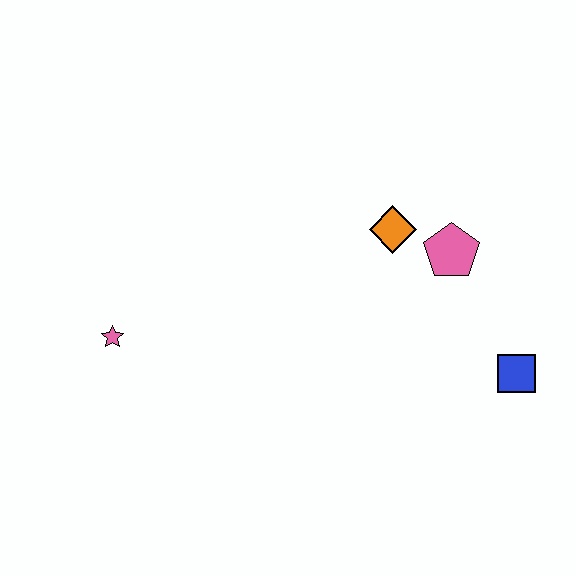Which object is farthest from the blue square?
The pink star is farthest from the blue square.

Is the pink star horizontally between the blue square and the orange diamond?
No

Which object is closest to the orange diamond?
The pink pentagon is closest to the orange diamond.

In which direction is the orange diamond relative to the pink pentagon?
The orange diamond is to the left of the pink pentagon.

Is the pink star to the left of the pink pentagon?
Yes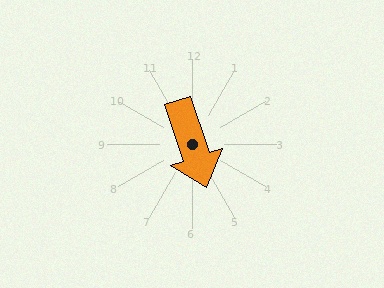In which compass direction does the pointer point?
South.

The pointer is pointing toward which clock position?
Roughly 5 o'clock.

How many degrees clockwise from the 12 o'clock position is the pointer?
Approximately 162 degrees.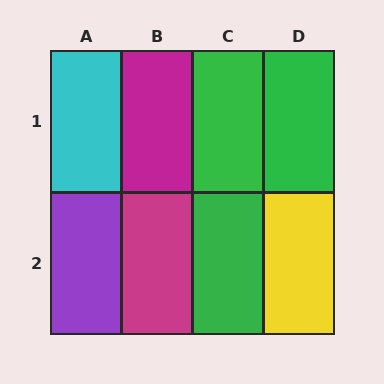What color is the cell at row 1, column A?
Cyan.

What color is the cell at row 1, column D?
Green.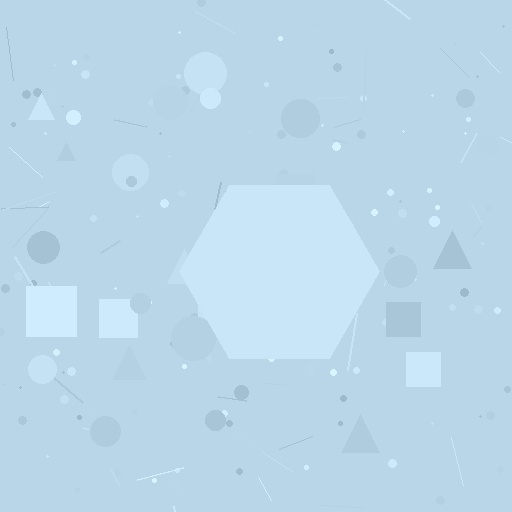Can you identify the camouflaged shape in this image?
The camouflaged shape is a hexagon.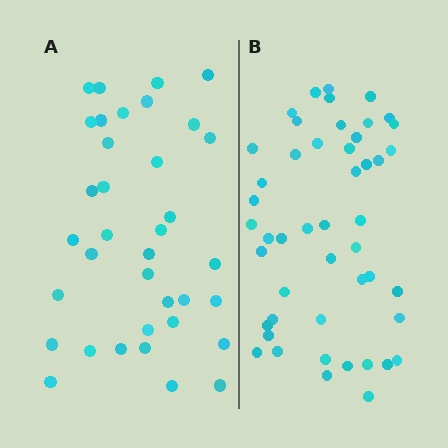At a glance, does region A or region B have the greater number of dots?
Region B (the right region) has more dots.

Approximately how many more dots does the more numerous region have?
Region B has roughly 12 or so more dots than region A.